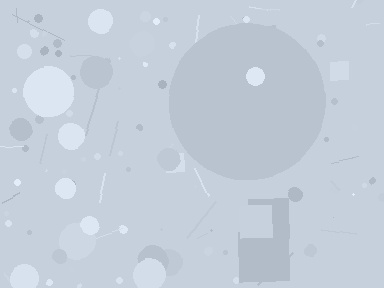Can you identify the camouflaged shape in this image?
The camouflaged shape is a circle.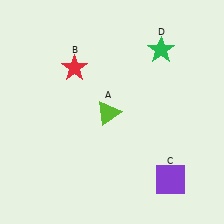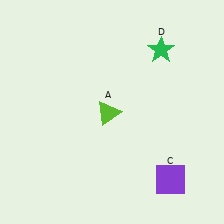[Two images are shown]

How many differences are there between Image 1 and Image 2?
There is 1 difference between the two images.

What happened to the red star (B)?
The red star (B) was removed in Image 2. It was in the top-left area of Image 1.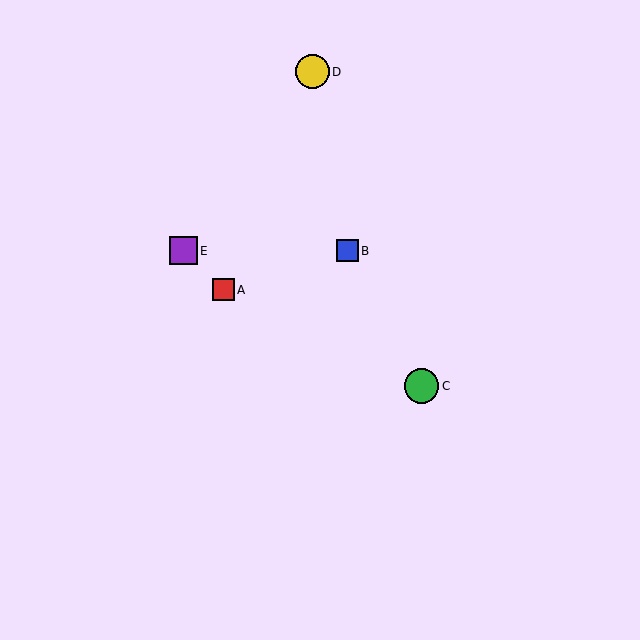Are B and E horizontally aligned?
Yes, both are at y≈251.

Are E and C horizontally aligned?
No, E is at y≈251 and C is at y≈386.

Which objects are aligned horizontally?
Objects B, E are aligned horizontally.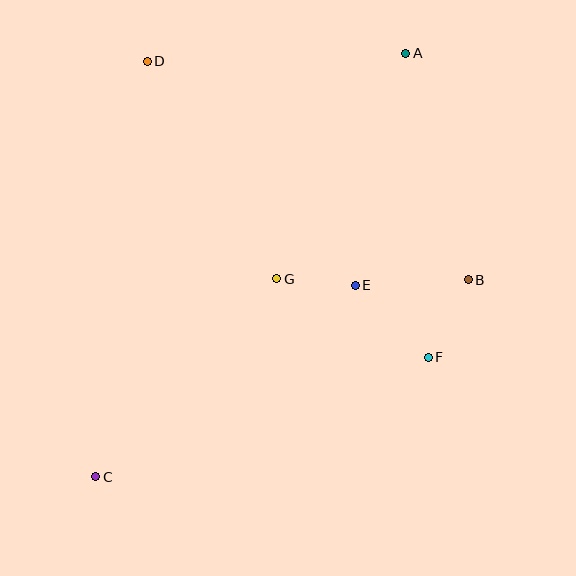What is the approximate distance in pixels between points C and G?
The distance between C and G is approximately 269 pixels.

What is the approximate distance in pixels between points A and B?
The distance between A and B is approximately 235 pixels.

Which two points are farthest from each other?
Points A and C are farthest from each other.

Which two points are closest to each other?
Points E and G are closest to each other.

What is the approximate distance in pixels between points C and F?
The distance between C and F is approximately 353 pixels.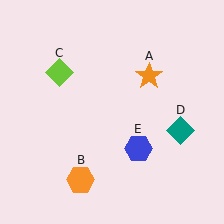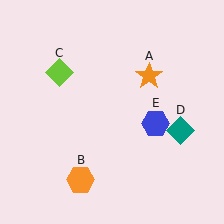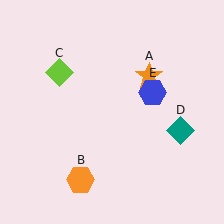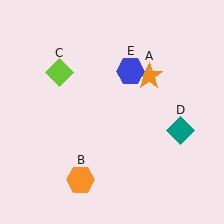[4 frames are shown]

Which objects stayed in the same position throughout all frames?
Orange star (object A) and orange hexagon (object B) and lime diamond (object C) and teal diamond (object D) remained stationary.